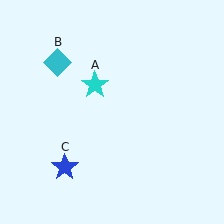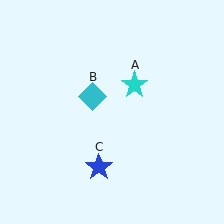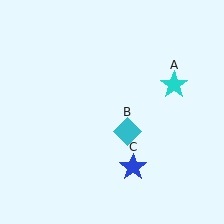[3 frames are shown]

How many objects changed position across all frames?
3 objects changed position: cyan star (object A), cyan diamond (object B), blue star (object C).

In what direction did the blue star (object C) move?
The blue star (object C) moved right.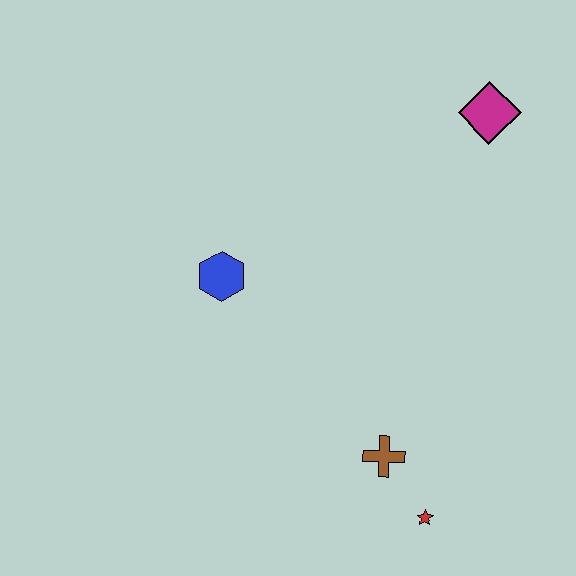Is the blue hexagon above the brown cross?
Yes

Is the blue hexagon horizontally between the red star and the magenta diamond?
No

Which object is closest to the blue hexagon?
The brown cross is closest to the blue hexagon.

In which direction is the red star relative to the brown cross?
The red star is below the brown cross.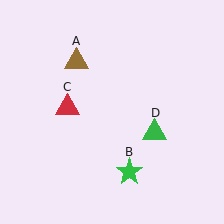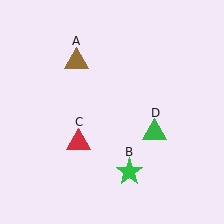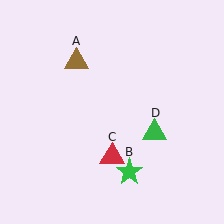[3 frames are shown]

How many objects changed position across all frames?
1 object changed position: red triangle (object C).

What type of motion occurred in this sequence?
The red triangle (object C) rotated counterclockwise around the center of the scene.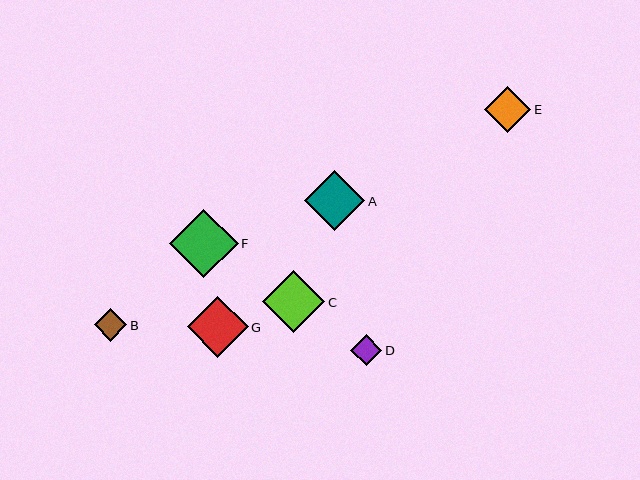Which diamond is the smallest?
Diamond D is the smallest with a size of approximately 31 pixels.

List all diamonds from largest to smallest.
From largest to smallest: F, C, G, A, E, B, D.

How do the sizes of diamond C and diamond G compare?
Diamond C and diamond G are approximately the same size.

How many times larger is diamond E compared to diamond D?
Diamond E is approximately 1.5 times the size of diamond D.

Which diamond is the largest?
Diamond F is the largest with a size of approximately 69 pixels.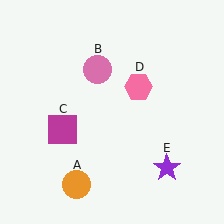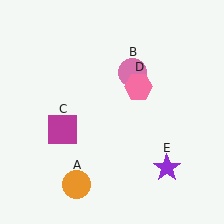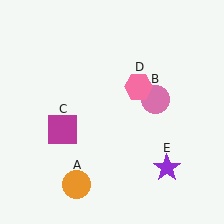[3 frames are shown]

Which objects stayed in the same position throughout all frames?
Orange circle (object A) and magenta square (object C) and pink hexagon (object D) and purple star (object E) remained stationary.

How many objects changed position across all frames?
1 object changed position: pink circle (object B).